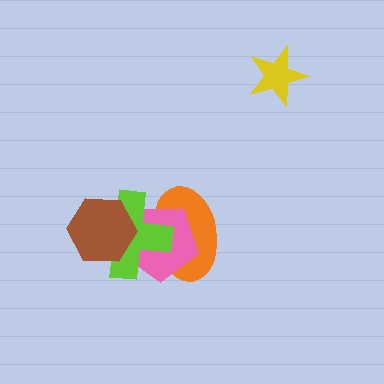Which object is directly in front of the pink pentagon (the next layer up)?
The lime cross is directly in front of the pink pentagon.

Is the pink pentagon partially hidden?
Yes, it is partially covered by another shape.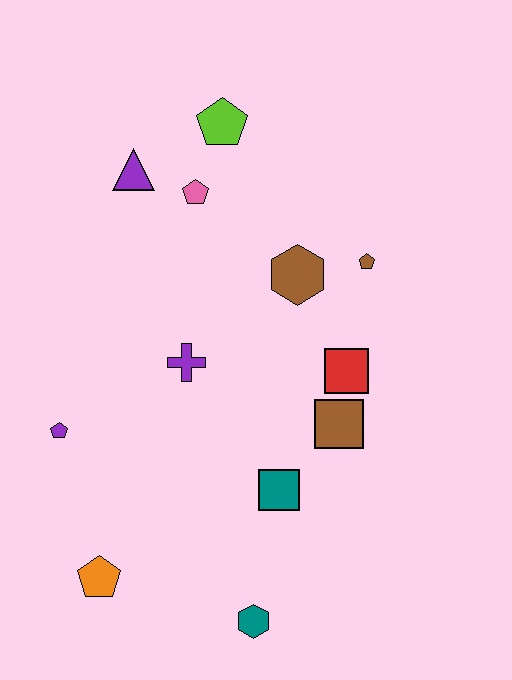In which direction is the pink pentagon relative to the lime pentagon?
The pink pentagon is below the lime pentagon.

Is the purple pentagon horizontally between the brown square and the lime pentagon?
No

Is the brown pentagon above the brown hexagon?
Yes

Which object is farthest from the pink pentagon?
The teal hexagon is farthest from the pink pentagon.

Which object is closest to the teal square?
The brown square is closest to the teal square.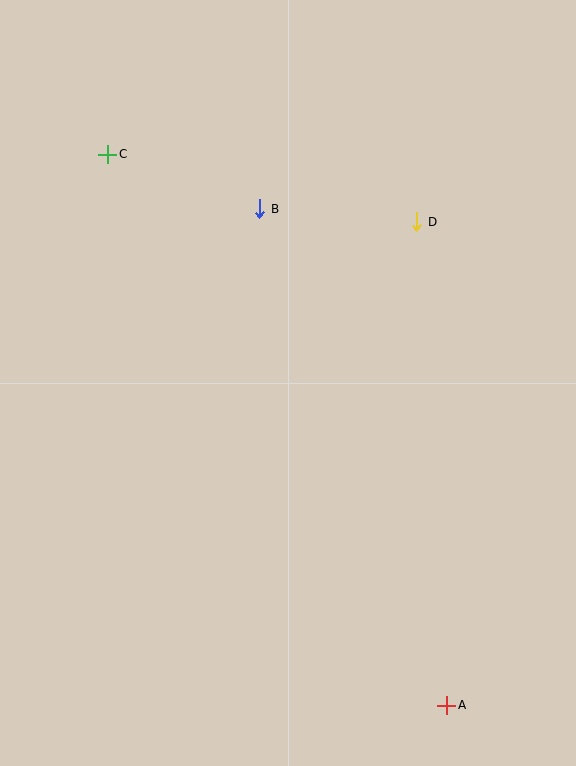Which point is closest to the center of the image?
Point B at (260, 209) is closest to the center.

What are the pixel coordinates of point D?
Point D is at (417, 222).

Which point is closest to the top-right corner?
Point D is closest to the top-right corner.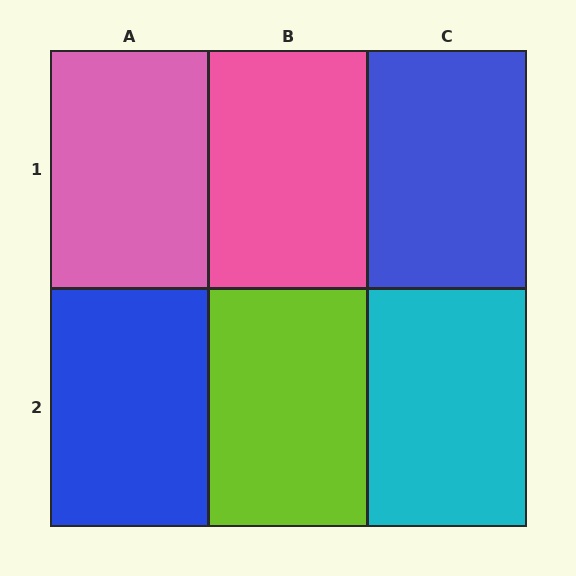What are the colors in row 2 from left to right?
Blue, lime, cyan.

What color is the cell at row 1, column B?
Pink.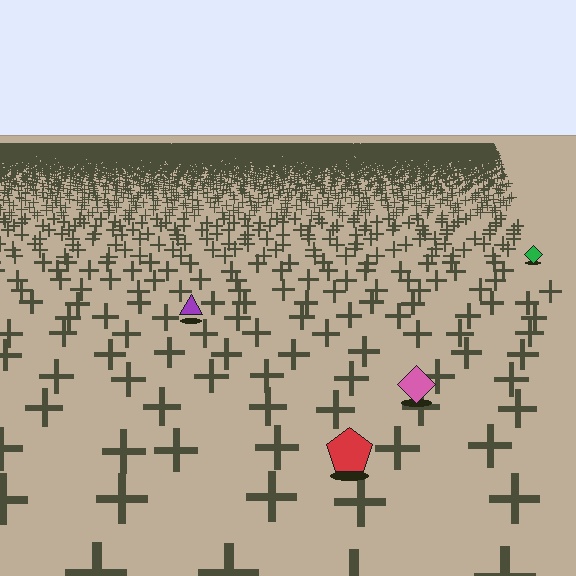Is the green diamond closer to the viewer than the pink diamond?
No. The pink diamond is closer — you can tell from the texture gradient: the ground texture is coarser near it.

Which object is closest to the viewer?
The red pentagon is closest. The texture marks near it are larger and more spread out.